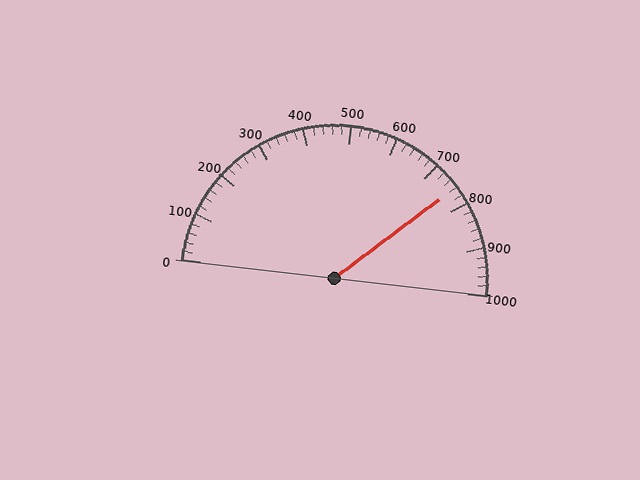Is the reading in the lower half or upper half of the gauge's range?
The reading is in the upper half of the range (0 to 1000).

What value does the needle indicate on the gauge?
The needle indicates approximately 760.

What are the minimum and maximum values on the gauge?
The gauge ranges from 0 to 1000.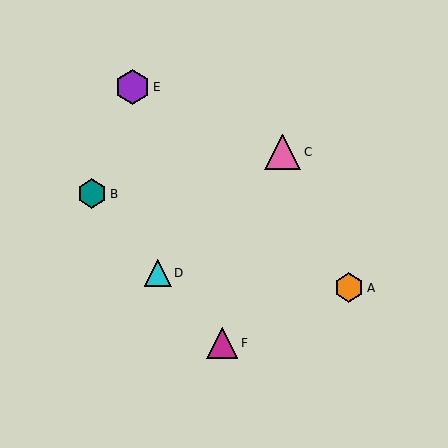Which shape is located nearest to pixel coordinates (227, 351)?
The magenta triangle (labeled F) at (222, 343) is nearest to that location.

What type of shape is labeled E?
Shape E is a purple hexagon.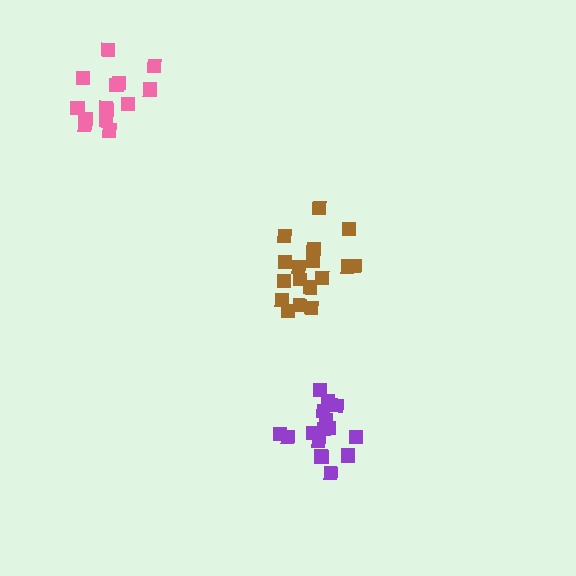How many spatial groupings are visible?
There are 3 spatial groupings.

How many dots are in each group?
Group 1: 18 dots, Group 2: 16 dots, Group 3: 14 dots (48 total).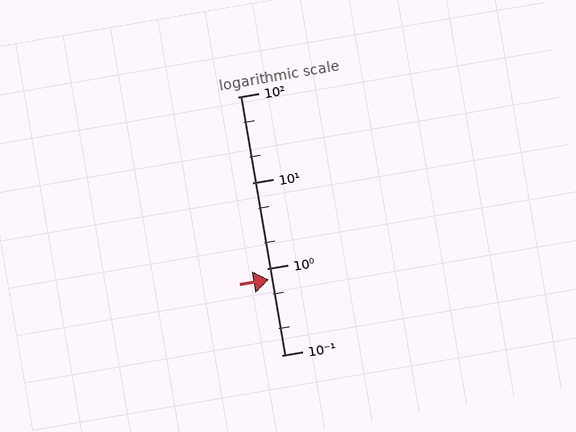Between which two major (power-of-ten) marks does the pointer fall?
The pointer is between 0.1 and 1.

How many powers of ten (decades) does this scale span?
The scale spans 3 decades, from 0.1 to 100.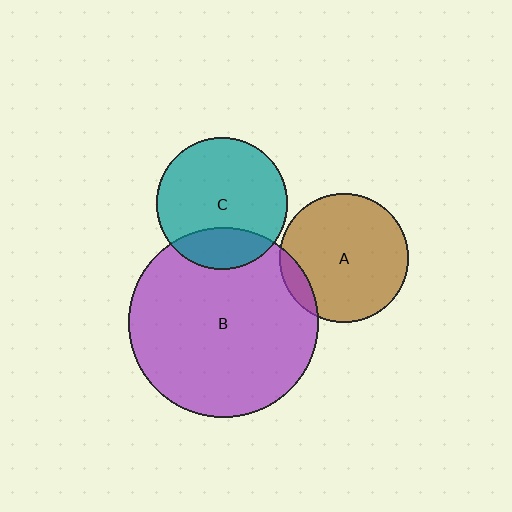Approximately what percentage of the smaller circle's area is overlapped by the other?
Approximately 10%.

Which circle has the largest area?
Circle B (purple).